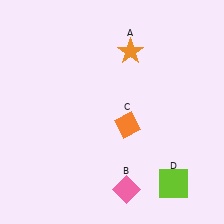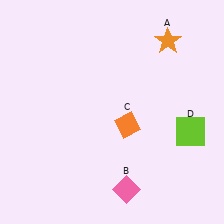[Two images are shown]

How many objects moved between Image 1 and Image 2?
2 objects moved between the two images.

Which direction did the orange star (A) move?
The orange star (A) moved right.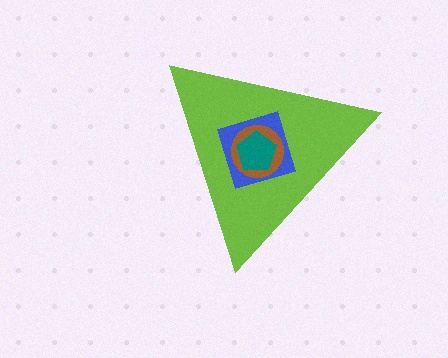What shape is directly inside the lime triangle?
The blue square.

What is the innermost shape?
The teal pentagon.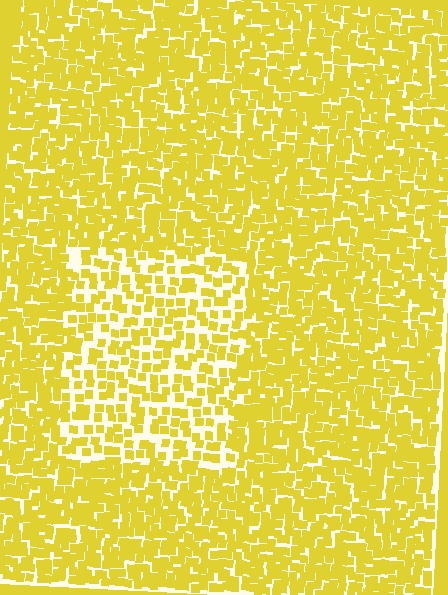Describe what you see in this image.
The image contains small yellow elements arranged at two different densities. A rectangle-shaped region is visible where the elements are less densely packed than the surrounding area.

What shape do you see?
I see a rectangle.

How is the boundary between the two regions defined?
The boundary is defined by a change in element density (approximately 1.8x ratio). All elements are the same color, size, and shape.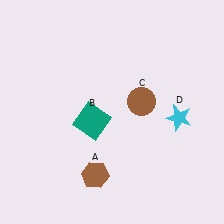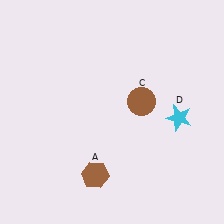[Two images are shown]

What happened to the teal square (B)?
The teal square (B) was removed in Image 2. It was in the bottom-left area of Image 1.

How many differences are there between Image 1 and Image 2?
There is 1 difference between the two images.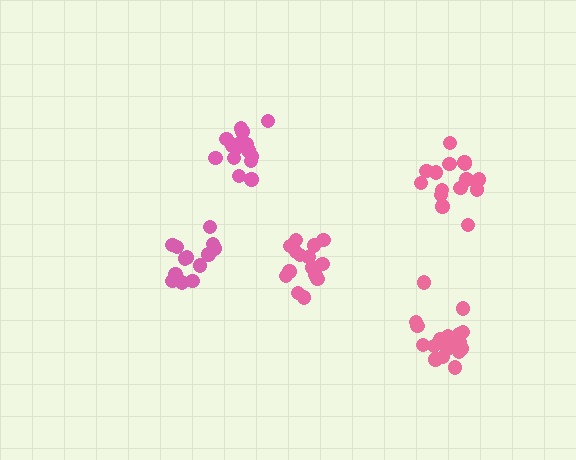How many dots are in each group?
Group 1: 13 dots, Group 2: 15 dots, Group 3: 17 dots, Group 4: 16 dots, Group 5: 16 dots (77 total).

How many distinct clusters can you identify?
There are 5 distinct clusters.